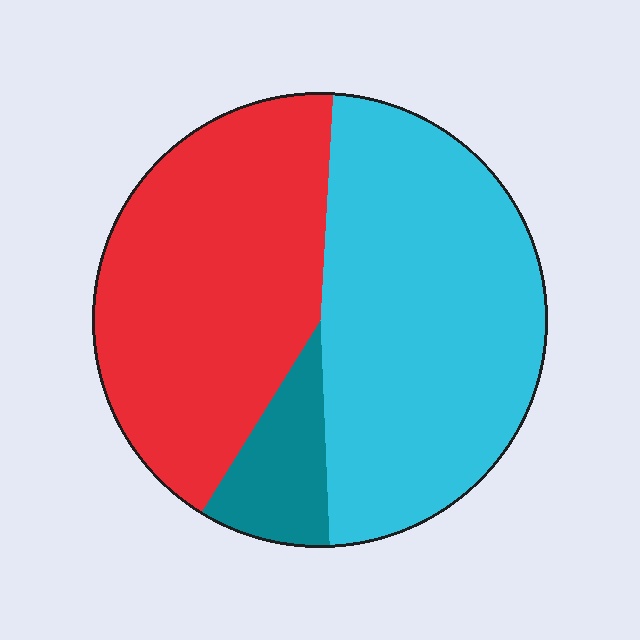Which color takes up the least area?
Teal, at roughly 10%.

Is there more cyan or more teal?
Cyan.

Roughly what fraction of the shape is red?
Red covers 42% of the shape.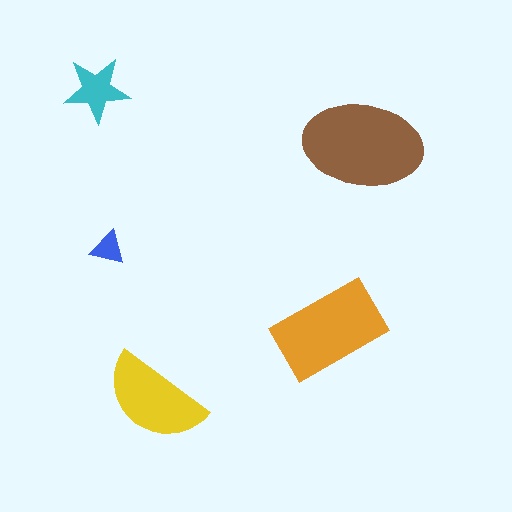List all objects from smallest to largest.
The blue triangle, the cyan star, the yellow semicircle, the orange rectangle, the brown ellipse.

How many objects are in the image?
There are 5 objects in the image.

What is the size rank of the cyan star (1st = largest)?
4th.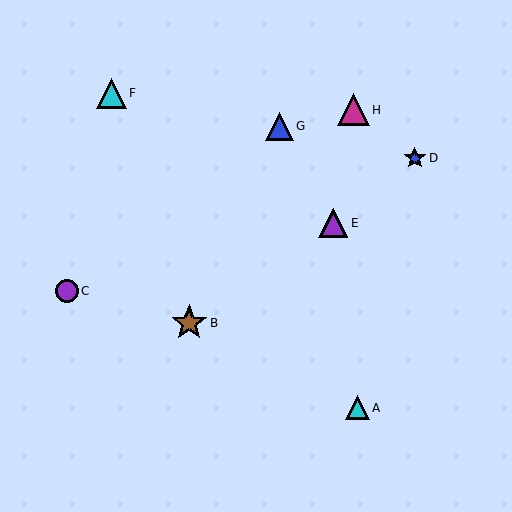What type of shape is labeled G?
Shape G is a blue triangle.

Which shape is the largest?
The brown star (labeled B) is the largest.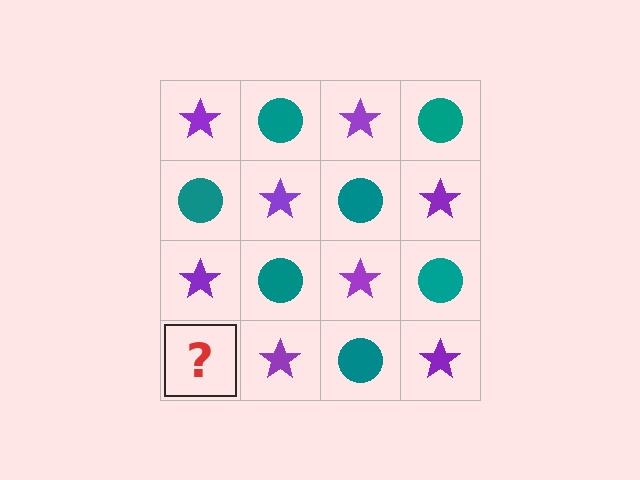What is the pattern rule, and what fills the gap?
The rule is that it alternates purple star and teal circle in a checkerboard pattern. The gap should be filled with a teal circle.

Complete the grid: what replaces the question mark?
The question mark should be replaced with a teal circle.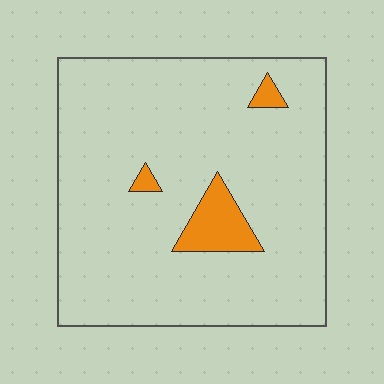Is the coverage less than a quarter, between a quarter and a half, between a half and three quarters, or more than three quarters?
Less than a quarter.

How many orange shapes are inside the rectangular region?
3.